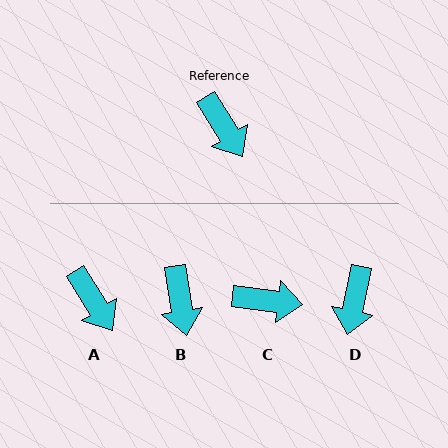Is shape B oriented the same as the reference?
No, it is off by about 23 degrees.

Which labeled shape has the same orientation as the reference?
A.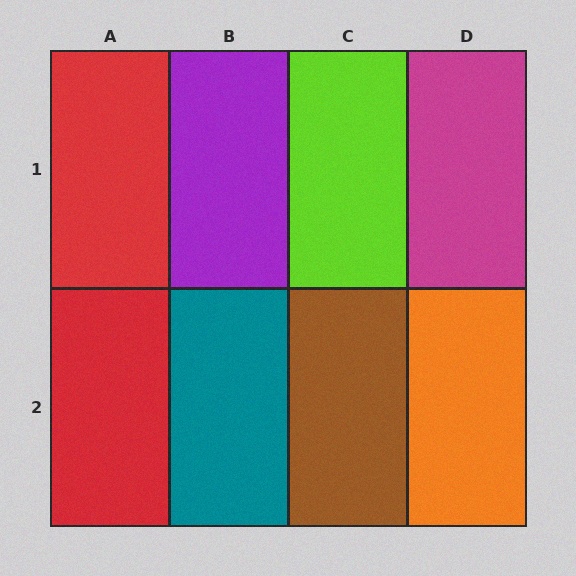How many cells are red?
2 cells are red.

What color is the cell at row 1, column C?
Lime.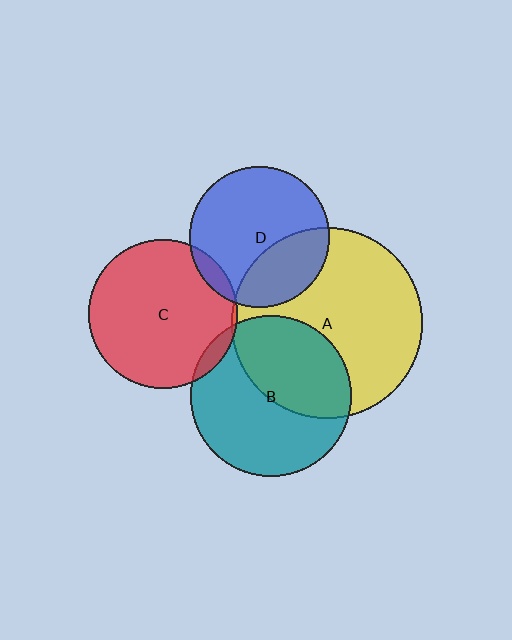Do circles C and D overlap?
Yes.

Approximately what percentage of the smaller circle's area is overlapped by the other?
Approximately 5%.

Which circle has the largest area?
Circle A (yellow).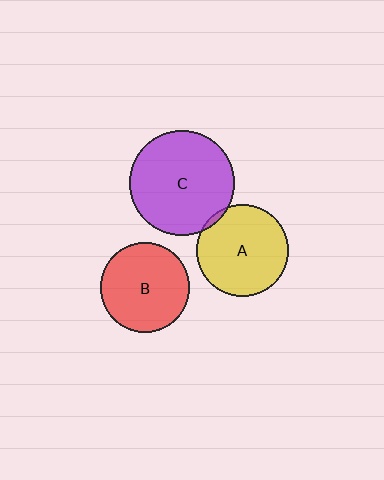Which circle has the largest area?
Circle C (purple).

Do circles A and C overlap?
Yes.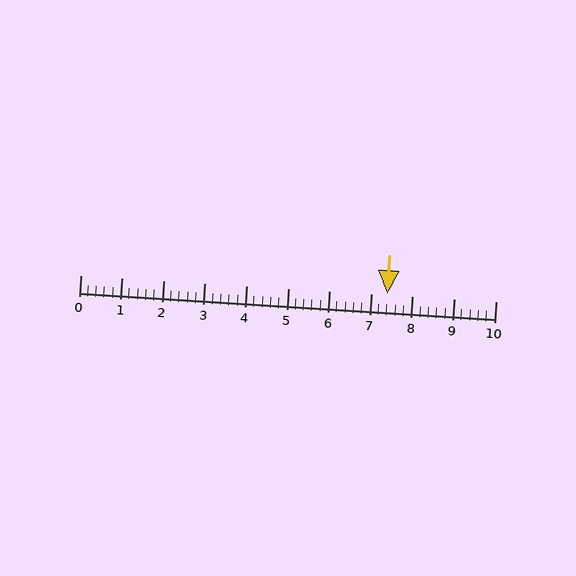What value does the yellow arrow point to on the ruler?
The yellow arrow points to approximately 7.4.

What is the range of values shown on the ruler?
The ruler shows values from 0 to 10.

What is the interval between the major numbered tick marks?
The major tick marks are spaced 1 units apart.